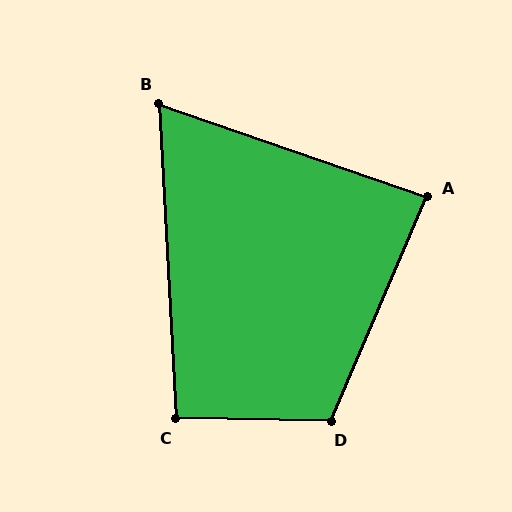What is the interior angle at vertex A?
Approximately 86 degrees (approximately right).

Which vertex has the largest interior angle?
D, at approximately 112 degrees.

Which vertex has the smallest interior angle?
B, at approximately 68 degrees.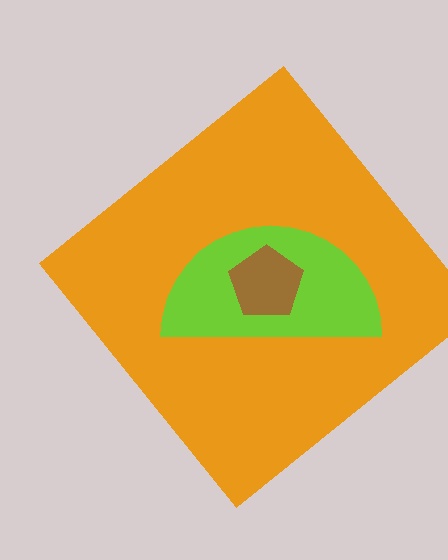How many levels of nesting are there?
3.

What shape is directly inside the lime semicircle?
The brown pentagon.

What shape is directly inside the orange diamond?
The lime semicircle.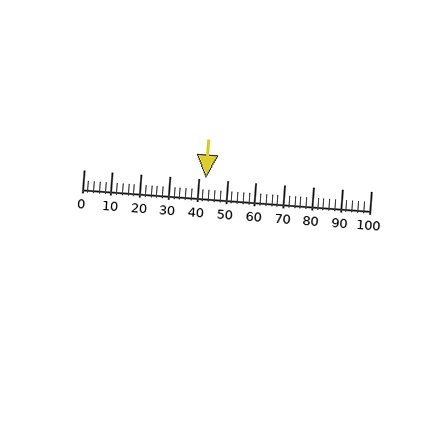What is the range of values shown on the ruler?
The ruler shows values from 0 to 100.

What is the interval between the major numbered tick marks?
The major tick marks are spaced 10 units apart.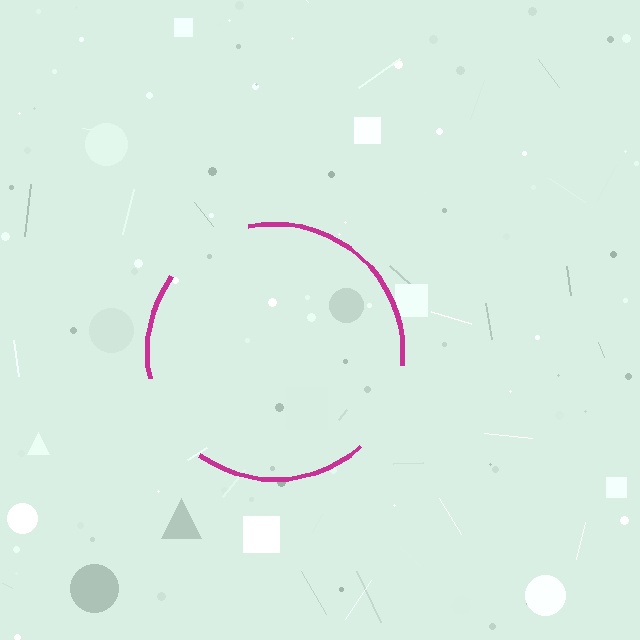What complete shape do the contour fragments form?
The contour fragments form a circle.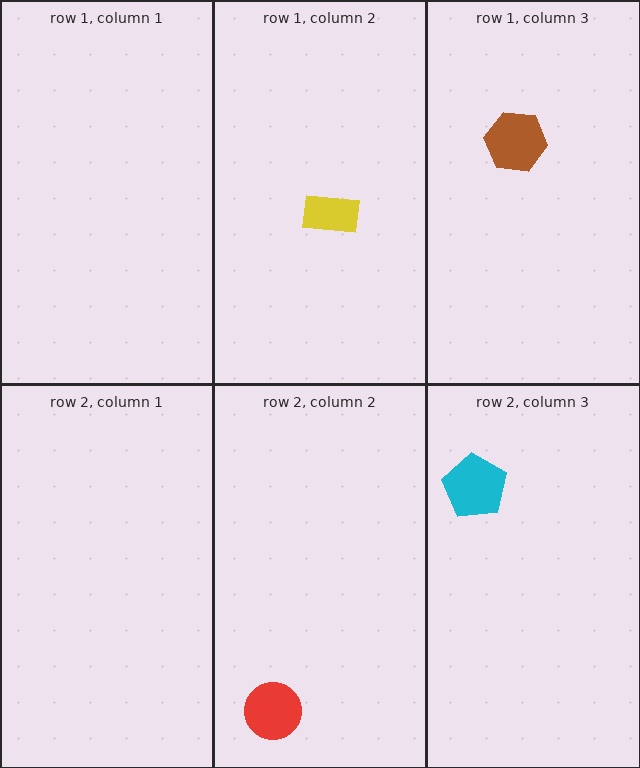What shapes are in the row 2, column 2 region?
The red circle.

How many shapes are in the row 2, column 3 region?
1.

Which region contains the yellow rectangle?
The row 1, column 2 region.